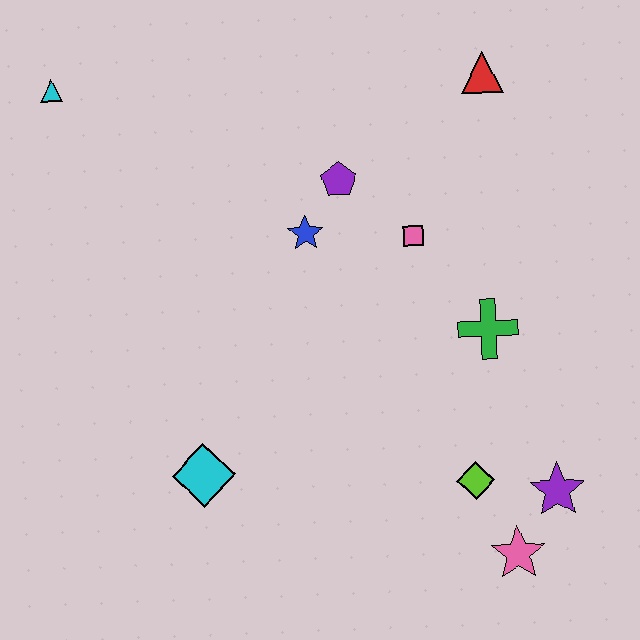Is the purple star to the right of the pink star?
Yes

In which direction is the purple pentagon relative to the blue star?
The purple pentagon is above the blue star.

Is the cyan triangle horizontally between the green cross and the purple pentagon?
No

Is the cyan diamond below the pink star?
No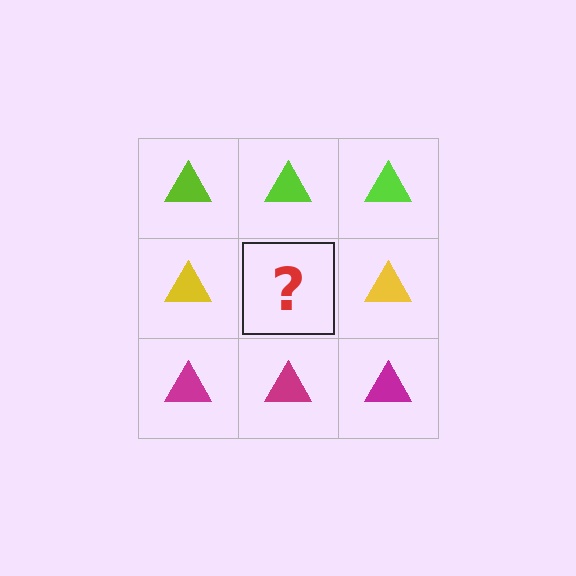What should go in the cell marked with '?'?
The missing cell should contain a yellow triangle.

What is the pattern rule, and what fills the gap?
The rule is that each row has a consistent color. The gap should be filled with a yellow triangle.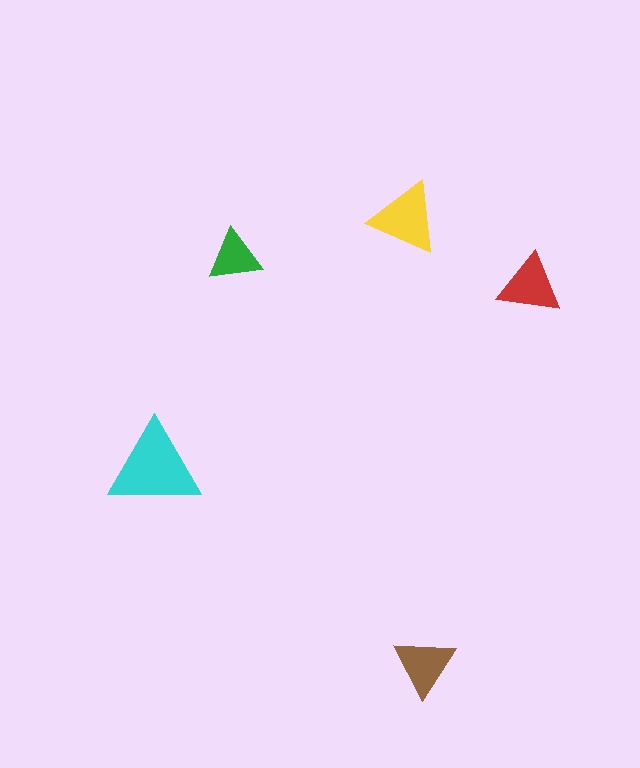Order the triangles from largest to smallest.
the cyan one, the yellow one, the red one, the brown one, the green one.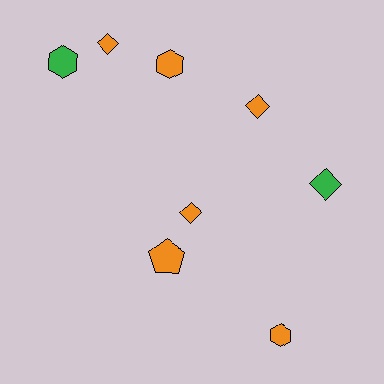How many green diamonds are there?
There is 1 green diamond.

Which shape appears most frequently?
Diamond, with 4 objects.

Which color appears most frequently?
Orange, with 6 objects.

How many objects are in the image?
There are 8 objects.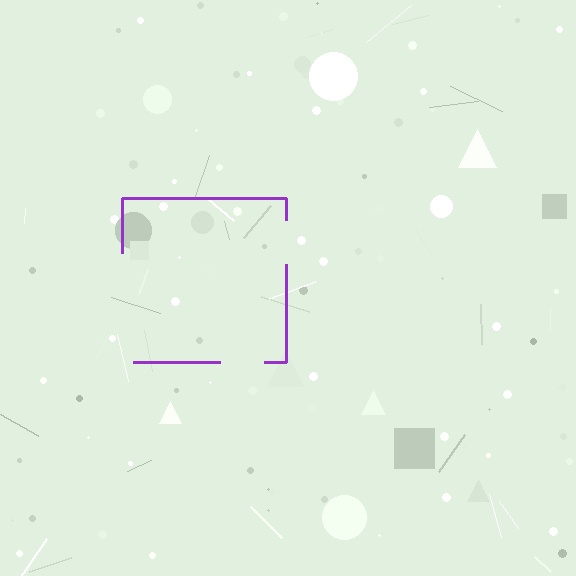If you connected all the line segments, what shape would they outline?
They would outline a square.